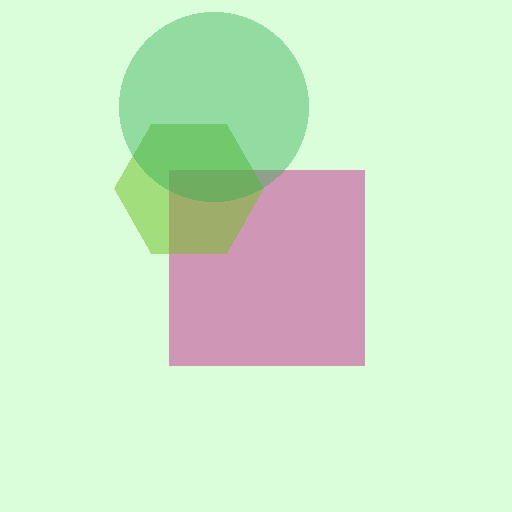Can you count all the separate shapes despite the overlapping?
Yes, there are 3 separate shapes.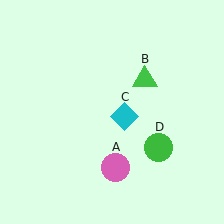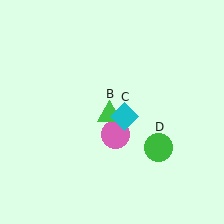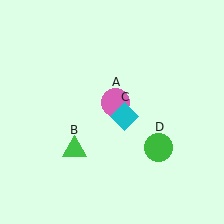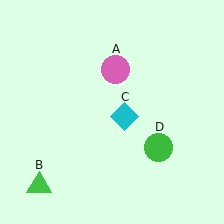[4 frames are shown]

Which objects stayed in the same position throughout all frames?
Cyan diamond (object C) and green circle (object D) remained stationary.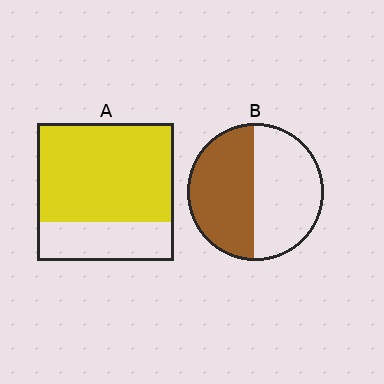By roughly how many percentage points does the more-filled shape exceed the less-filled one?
By roughly 25 percentage points (A over B).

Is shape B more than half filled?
Roughly half.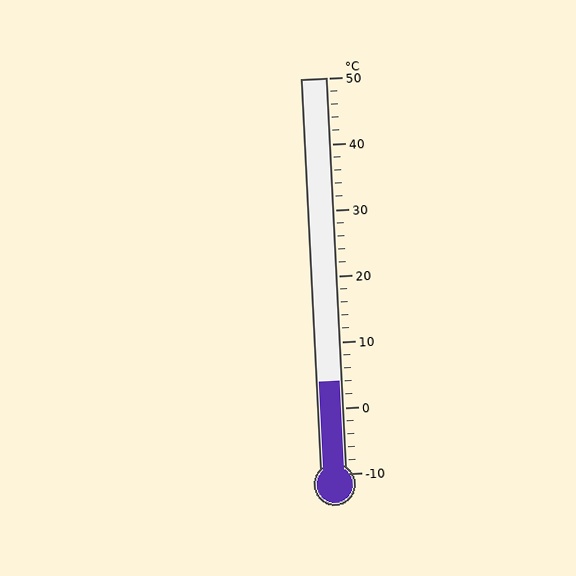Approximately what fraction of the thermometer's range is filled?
The thermometer is filled to approximately 25% of its range.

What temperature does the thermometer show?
The thermometer shows approximately 4°C.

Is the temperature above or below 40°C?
The temperature is below 40°C.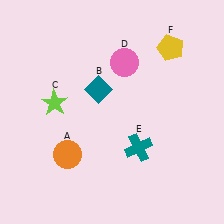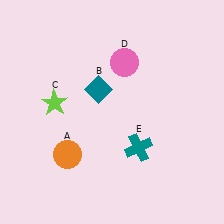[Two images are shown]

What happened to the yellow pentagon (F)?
The yellow pentagon (F) was removed in Image 2. It was in the top-right area of Image 1.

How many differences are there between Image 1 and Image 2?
There is 1 difference between the two images.